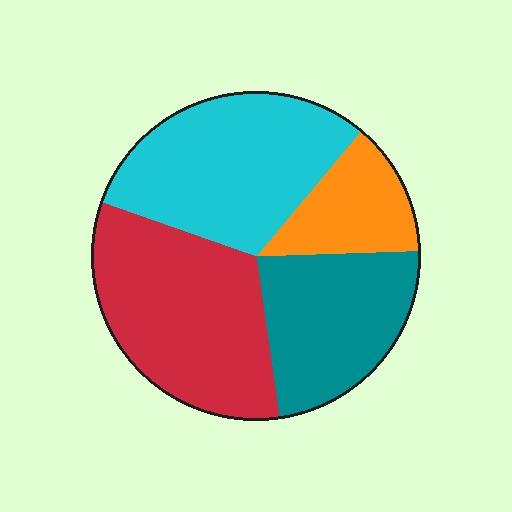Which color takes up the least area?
Orange, at roughly 15%.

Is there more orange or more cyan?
Cyan.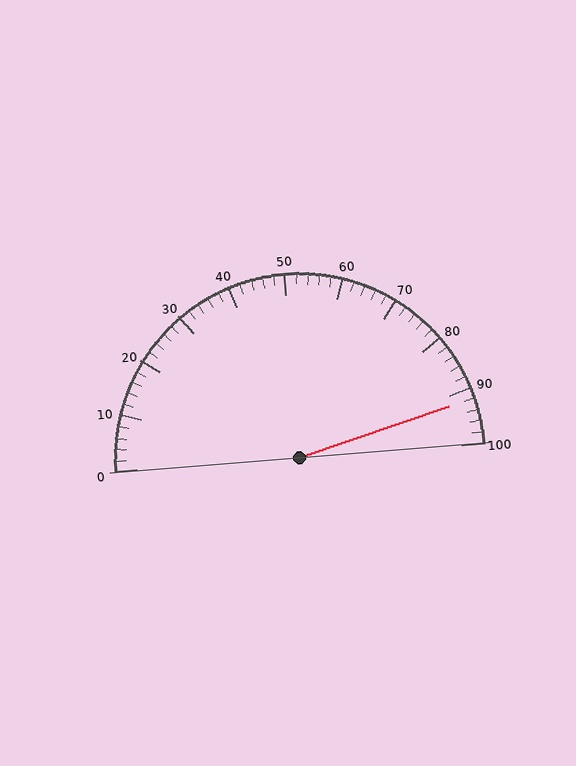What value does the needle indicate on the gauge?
The needle indicates approximately 92.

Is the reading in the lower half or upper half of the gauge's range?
The reading is in the upper half of the range (0 to 100).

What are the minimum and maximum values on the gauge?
The gauge ranges from 0 to 100.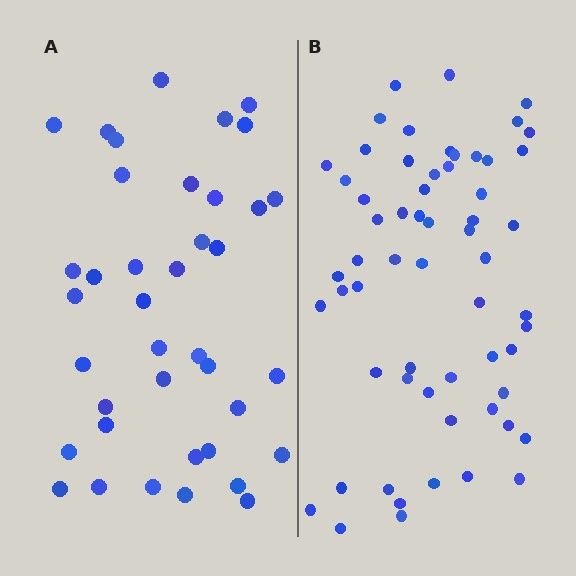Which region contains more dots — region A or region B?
Region B (the right region) has more dots.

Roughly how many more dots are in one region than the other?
Region B has approximately 20 more dots than region A.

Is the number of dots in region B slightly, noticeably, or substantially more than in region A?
Region B has substantially more. The ratio is roughly 1.5 to 1.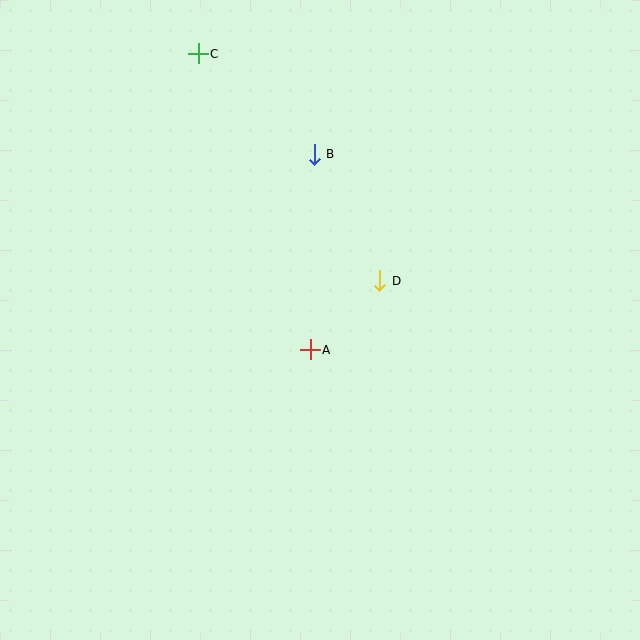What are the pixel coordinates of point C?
Point C is at (198, 54).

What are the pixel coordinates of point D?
Point D is at (380, 281).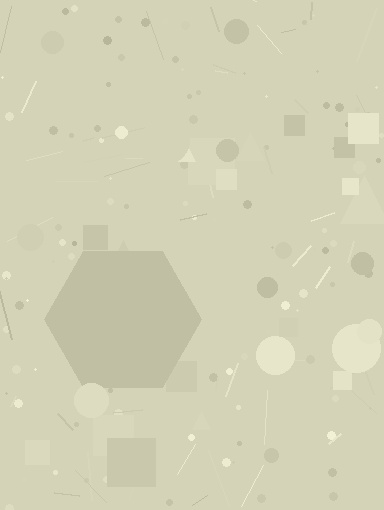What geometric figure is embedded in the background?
A hexagon is embedded in the background.